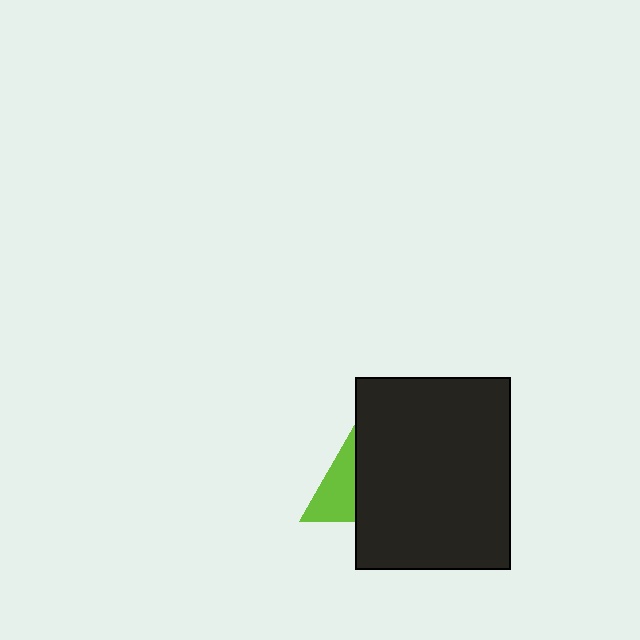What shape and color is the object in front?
The object in front is a black rectangle.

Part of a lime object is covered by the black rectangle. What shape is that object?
It is a triangle.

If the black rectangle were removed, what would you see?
You would see the complete lime triangle.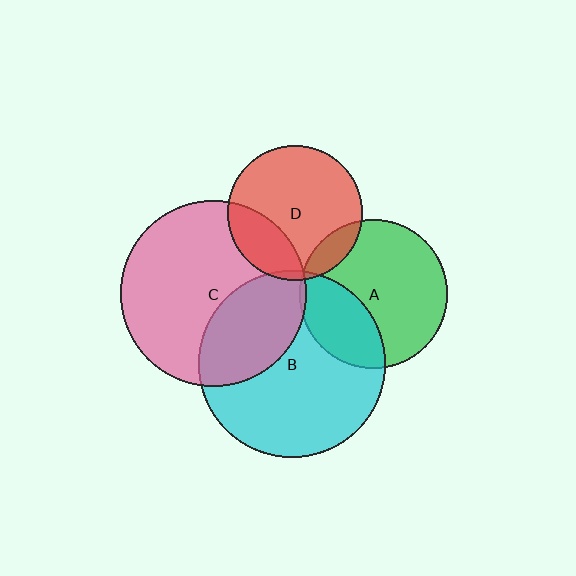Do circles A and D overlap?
Yes.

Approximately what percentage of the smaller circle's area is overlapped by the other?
Approximately 10%.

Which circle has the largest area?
Circle B (cyan).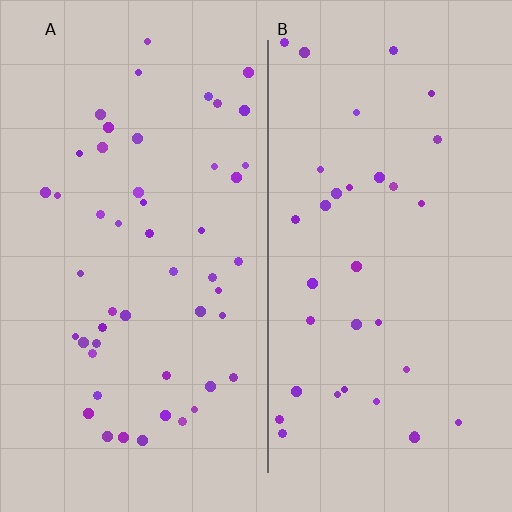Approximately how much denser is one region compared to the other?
Approximately 1.5× — region A over region B.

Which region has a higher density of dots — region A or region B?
A (the left).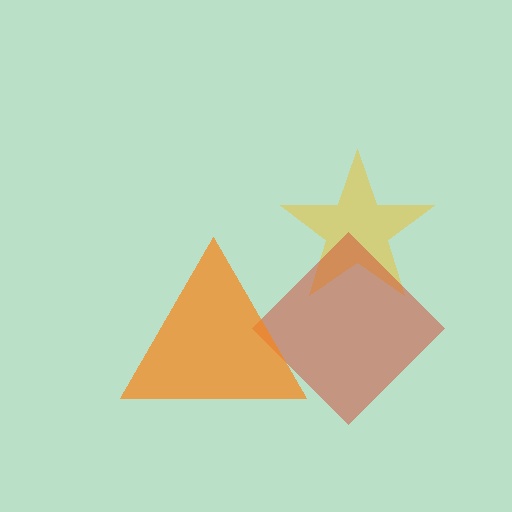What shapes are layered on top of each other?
The layered shapes are: a yellow star, a red diamond, an orange triangle.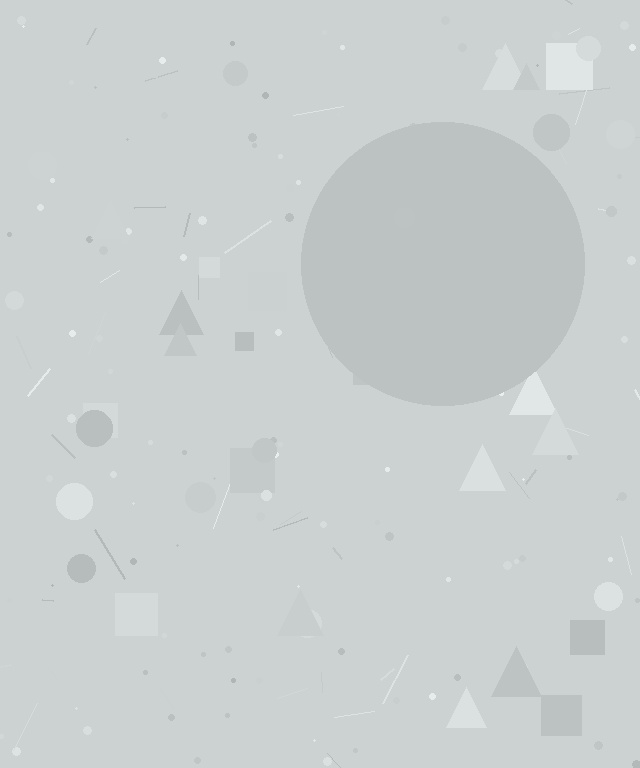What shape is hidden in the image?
A circle is hidden in the image.